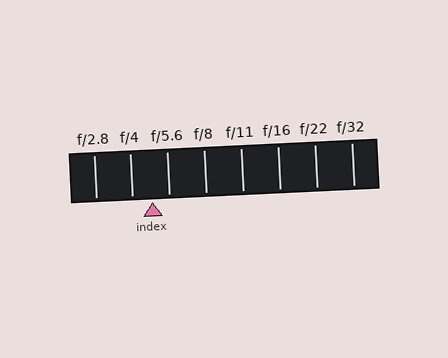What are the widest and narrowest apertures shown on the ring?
The widest aperture shown is f/2.8 and the narrowest is f/32.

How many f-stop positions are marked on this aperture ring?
There are 8 f-stop positions marked.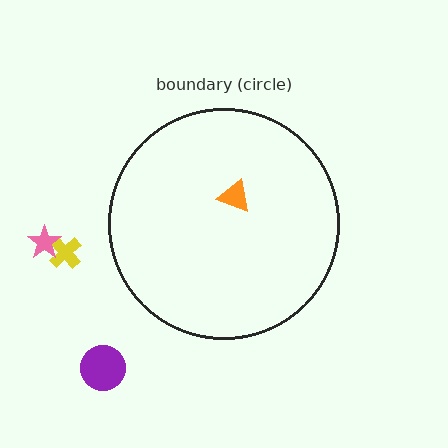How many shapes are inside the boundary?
1 inside, 3 outside.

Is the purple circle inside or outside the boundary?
Outside.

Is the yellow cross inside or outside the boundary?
Outside.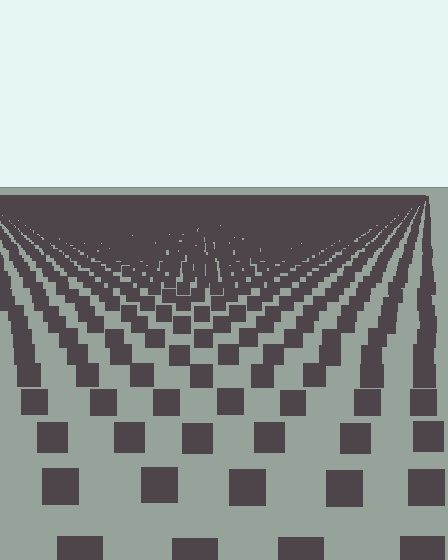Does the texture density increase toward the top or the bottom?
Density increases toward the top.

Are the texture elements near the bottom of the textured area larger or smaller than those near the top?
Larger. Near the bottom, elements are closer to the viewer and appear at a bigger on-screen size.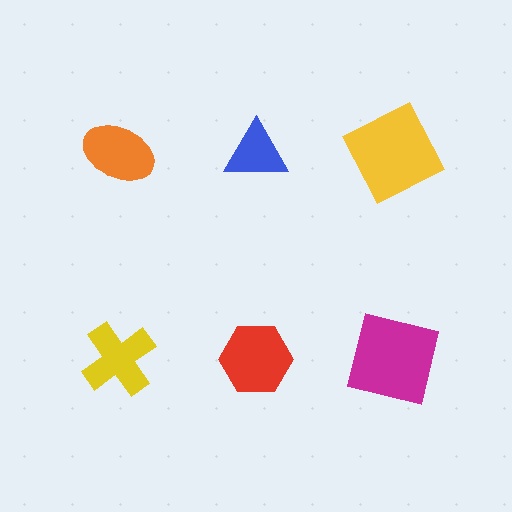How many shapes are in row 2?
3 shapes.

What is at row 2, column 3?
A magenta square.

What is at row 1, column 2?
A blue triangle.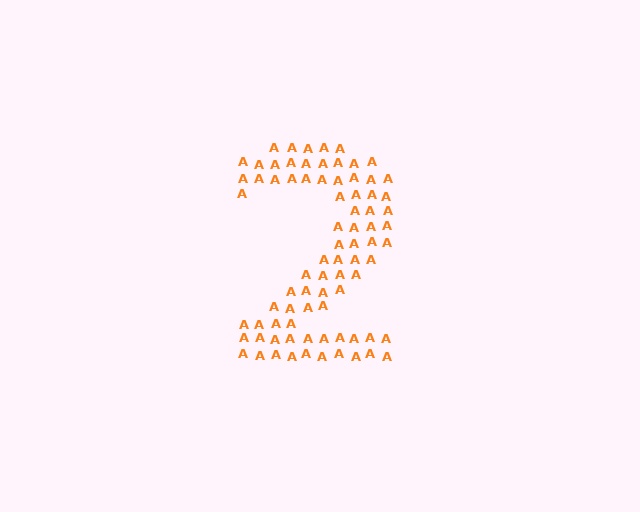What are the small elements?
The small elements are letter A's.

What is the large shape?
The large shape is the digit 2.